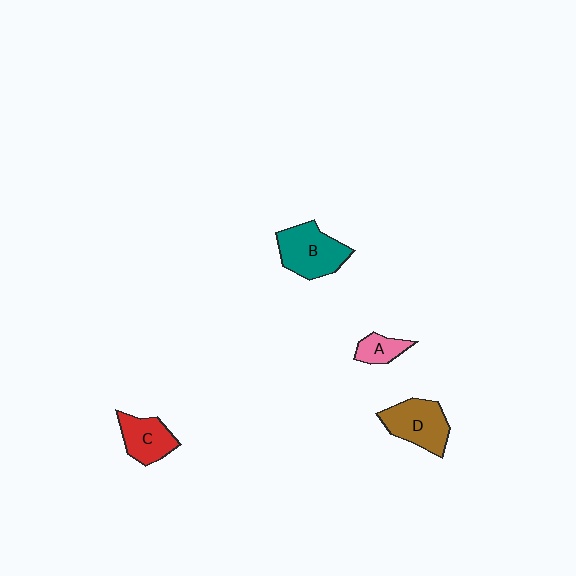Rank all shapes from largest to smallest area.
From largest to smallest: B (teal), D (brown), C (red), A (pink).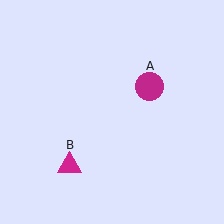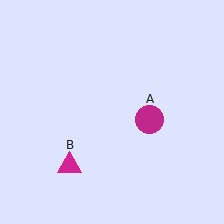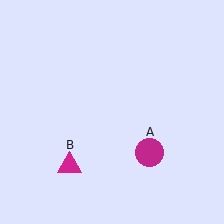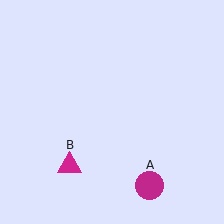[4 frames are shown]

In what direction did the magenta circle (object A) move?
The magenta circle (object A) moved down.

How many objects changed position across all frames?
1 object changed position: magenta circle (object A).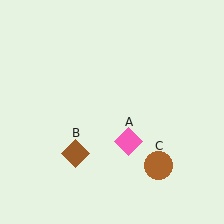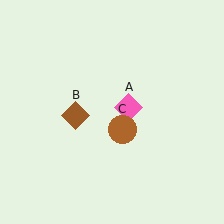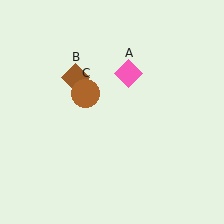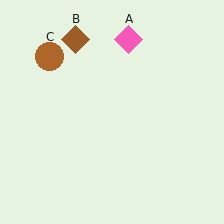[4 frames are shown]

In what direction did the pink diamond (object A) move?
The pink diamond (object A) moved up.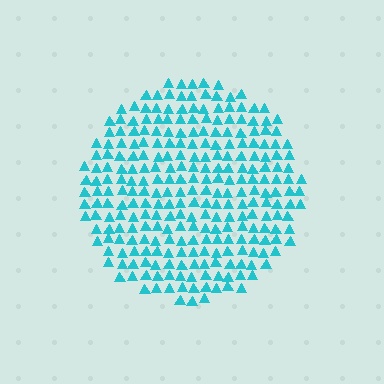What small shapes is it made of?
It is made of small triangles.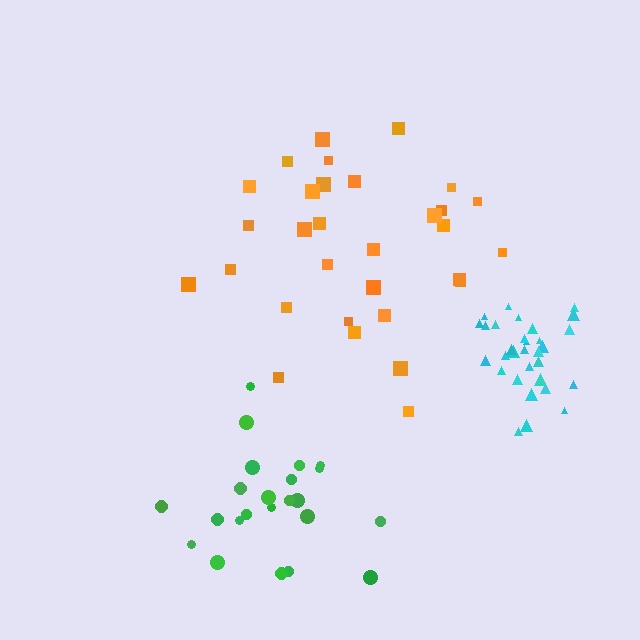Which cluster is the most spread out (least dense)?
Orange.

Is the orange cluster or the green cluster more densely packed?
Green.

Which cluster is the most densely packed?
Cyan.